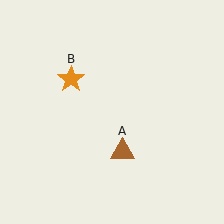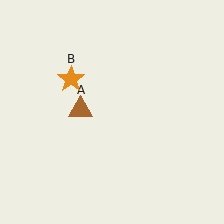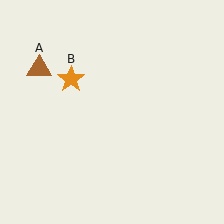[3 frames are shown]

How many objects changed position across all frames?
1 object changed position: brown triangle (object A).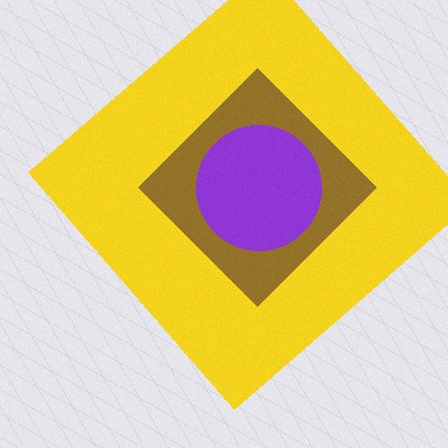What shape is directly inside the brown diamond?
The purple circle.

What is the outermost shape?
The yellow diamond.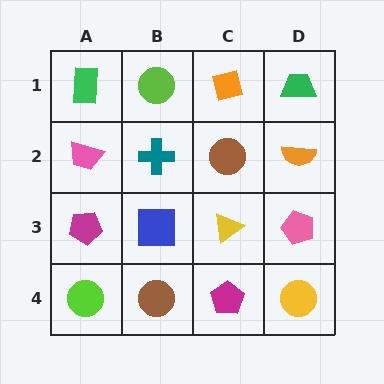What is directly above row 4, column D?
A pink pentagon.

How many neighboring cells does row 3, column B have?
4.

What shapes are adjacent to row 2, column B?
A lime circle (row 1, column B), a blue square (row 3, column B), a pink trapezoid (row 2, column A), a brown circle (row 2, column C).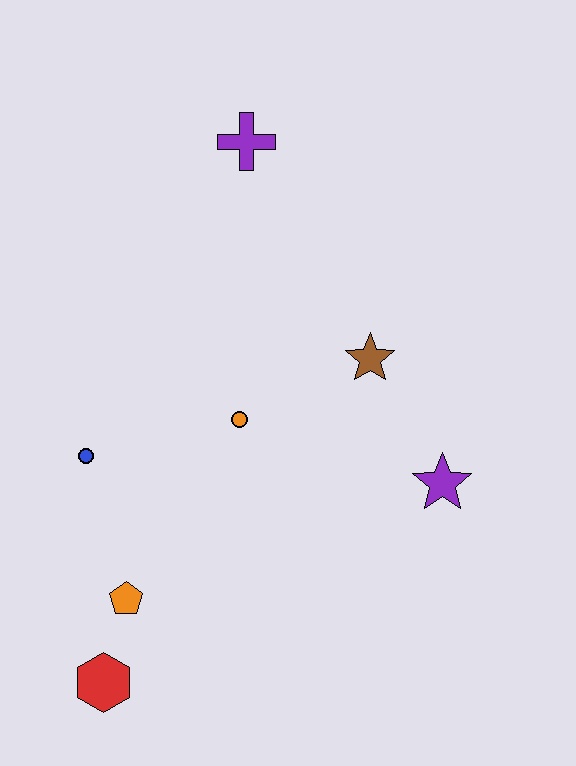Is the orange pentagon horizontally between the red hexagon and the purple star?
Yes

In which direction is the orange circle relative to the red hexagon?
The orange circle is above the red hexagon.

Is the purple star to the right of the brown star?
Yes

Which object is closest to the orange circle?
The brown star is closest to the orange circle.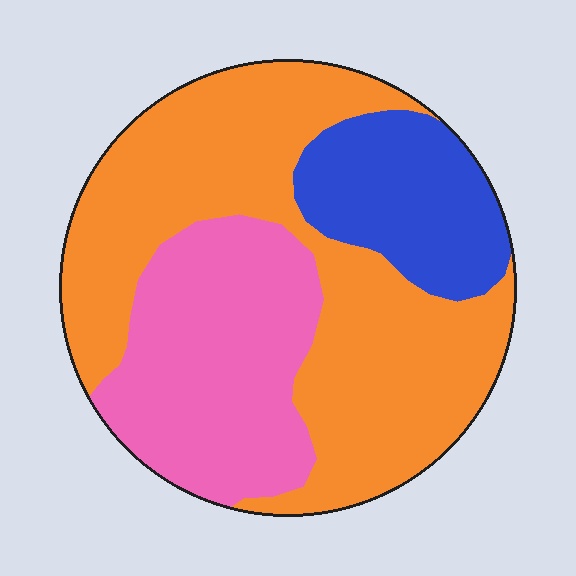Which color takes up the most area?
Orange, at roughly 55%.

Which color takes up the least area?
Blue, at roughly 15%.